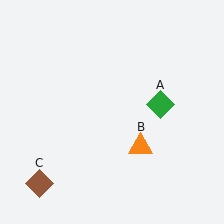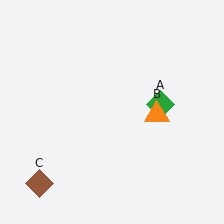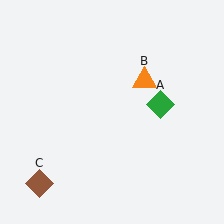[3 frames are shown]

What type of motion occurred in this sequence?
The orange triangle (object B) rotated counterclockwise around the center of the scene.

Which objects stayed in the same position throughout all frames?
Green diamond (object A) and brown diamond (object C) remained stationary.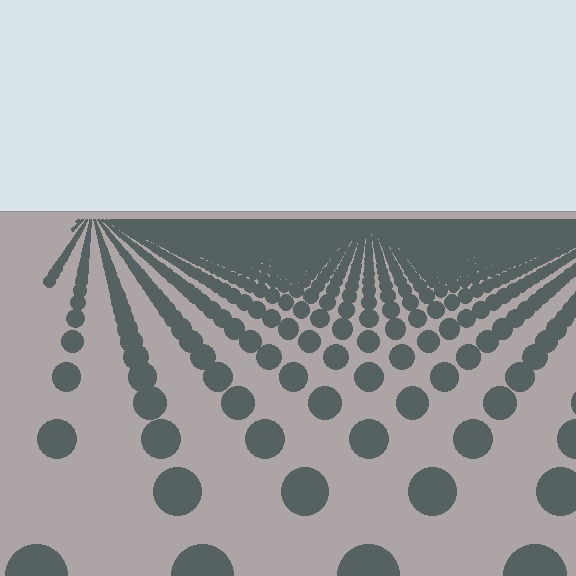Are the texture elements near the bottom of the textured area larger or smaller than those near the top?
Larger. Near the bottom, elements are closer to the viewer and appear at a bigger on-screen size.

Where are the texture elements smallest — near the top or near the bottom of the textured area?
Near the top.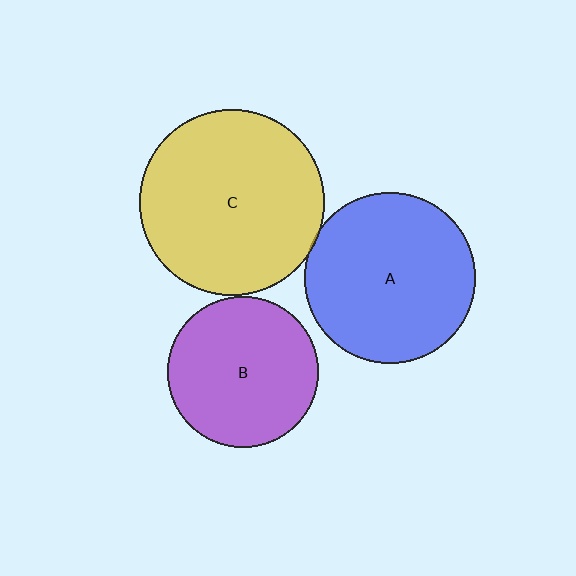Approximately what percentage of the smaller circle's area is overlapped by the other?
Approximately 5%.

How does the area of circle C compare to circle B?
Approximately 1.5 times.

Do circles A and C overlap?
Yes.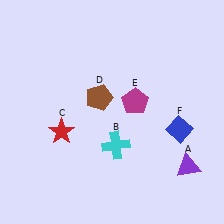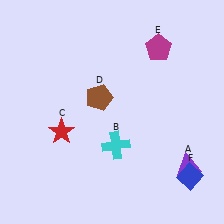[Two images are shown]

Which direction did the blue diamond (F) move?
The blue diamond (F) moved down.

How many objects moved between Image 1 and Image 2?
2 objects moved between the two images.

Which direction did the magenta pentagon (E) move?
The magenta pentagon (E) moved up.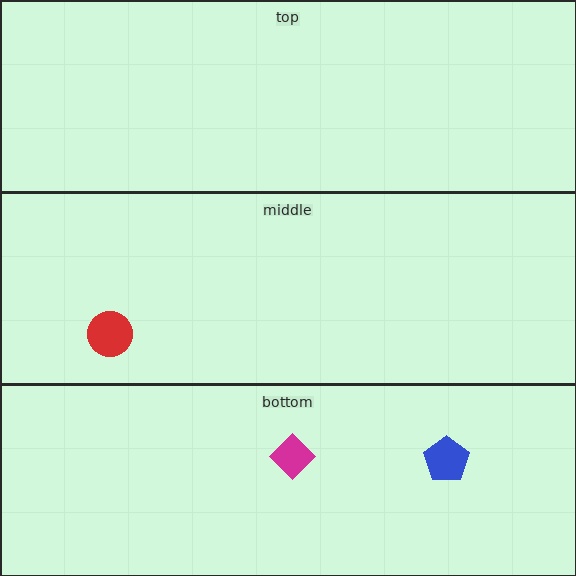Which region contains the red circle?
The middle region.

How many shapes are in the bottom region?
2.